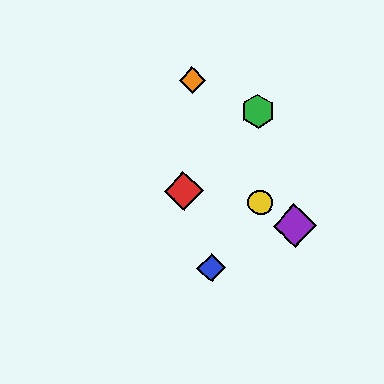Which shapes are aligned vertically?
The green hexagon, the yellow circle are aligned vertically.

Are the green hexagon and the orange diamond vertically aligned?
No, the green hexagon is at x≈258 and the orange diamond is at x≈192.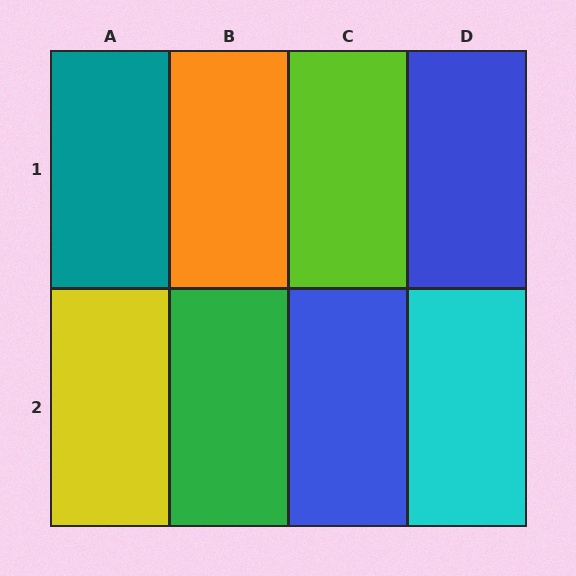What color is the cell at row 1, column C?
Lime.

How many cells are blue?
2 cells are blue.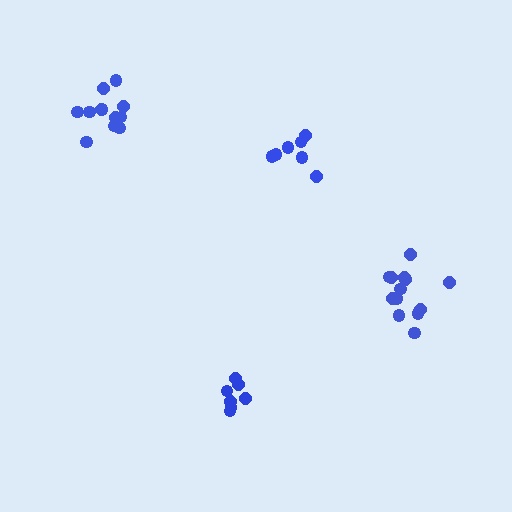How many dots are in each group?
Group 1: 7 dots, Group 2: 13 dots, Group 3: 7 dots, Group 4: 12 dots (39 total).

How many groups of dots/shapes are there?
There are 4 groups.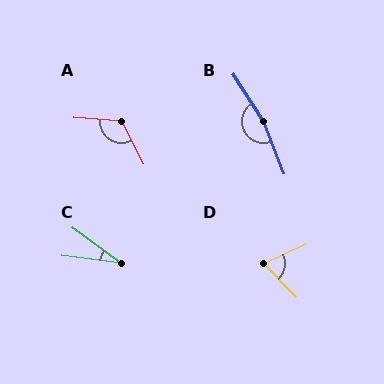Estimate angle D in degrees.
Approximately 72 degrees.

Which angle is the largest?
B, at approximately 168 degrees.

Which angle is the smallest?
C, at approximately 29 degrees.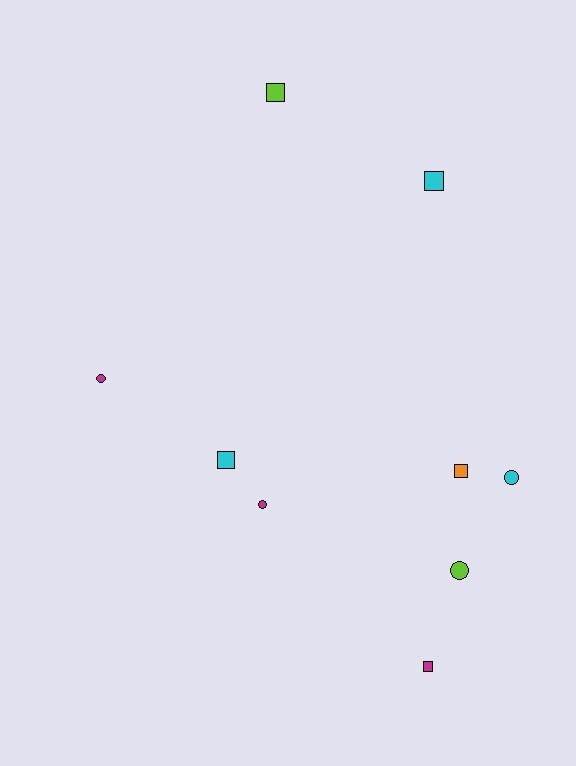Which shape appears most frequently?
Square, with 5 objects.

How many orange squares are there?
There is 1 orange square.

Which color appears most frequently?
Magenta, with 3 objects.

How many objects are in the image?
There are 9 objects.